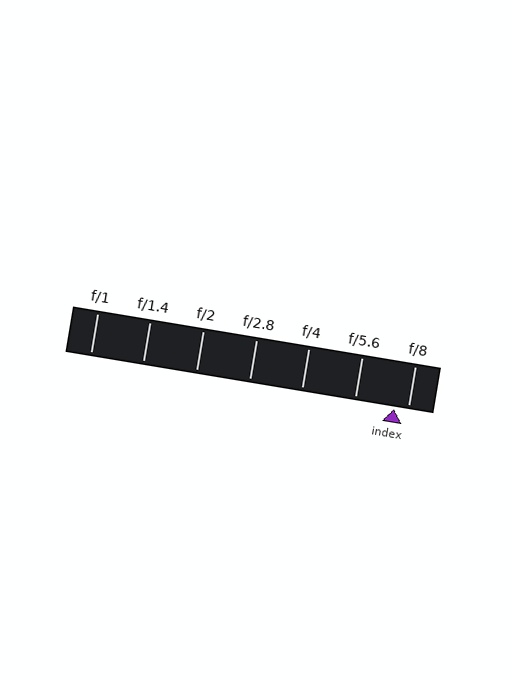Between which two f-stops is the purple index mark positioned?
The index mark is between f/5.6 and f/8.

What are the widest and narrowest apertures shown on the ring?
The widest aperture shown is f/1 and the narrowest is f/8.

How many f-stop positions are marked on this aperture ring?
There are 7 f-stop positions marked.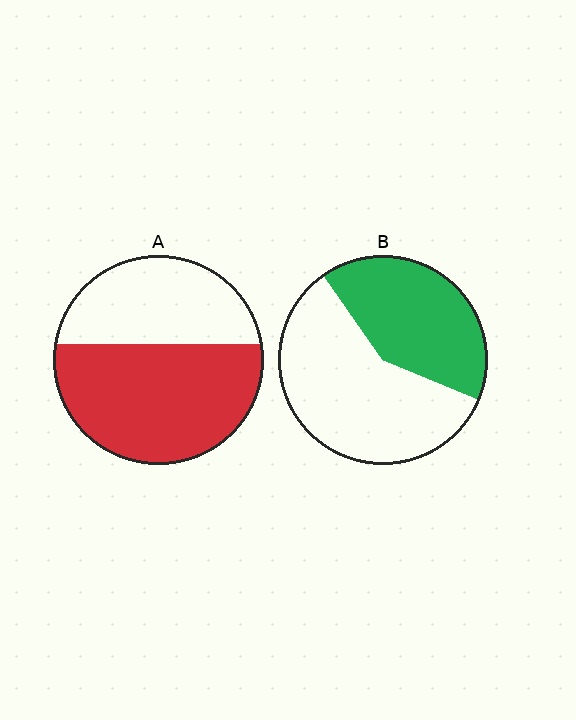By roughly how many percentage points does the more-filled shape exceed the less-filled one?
By roughly 20 percentage points (A over B).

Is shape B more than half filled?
No.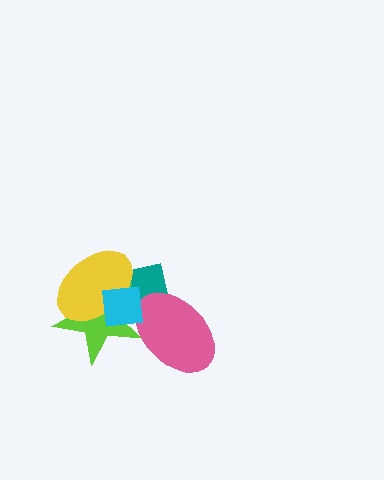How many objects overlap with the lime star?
4 objects overlap with the lime star.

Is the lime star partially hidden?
Yes, it is partially covered by another shape.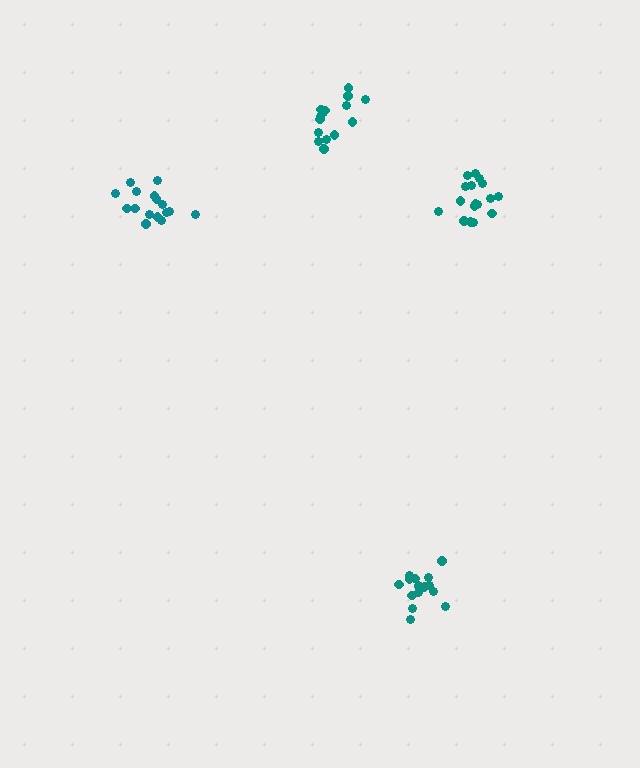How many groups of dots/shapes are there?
There are 4 groups.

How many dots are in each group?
Group 1: 16 dots, Group 2: 17 dots, Group 3: 16 dots, Group 4: 15 dots (64 total).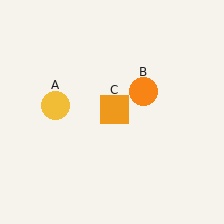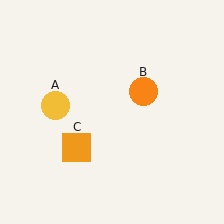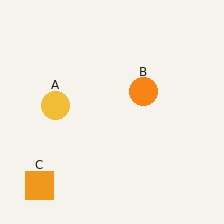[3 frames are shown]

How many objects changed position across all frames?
1 object changed position: orange square (object C).